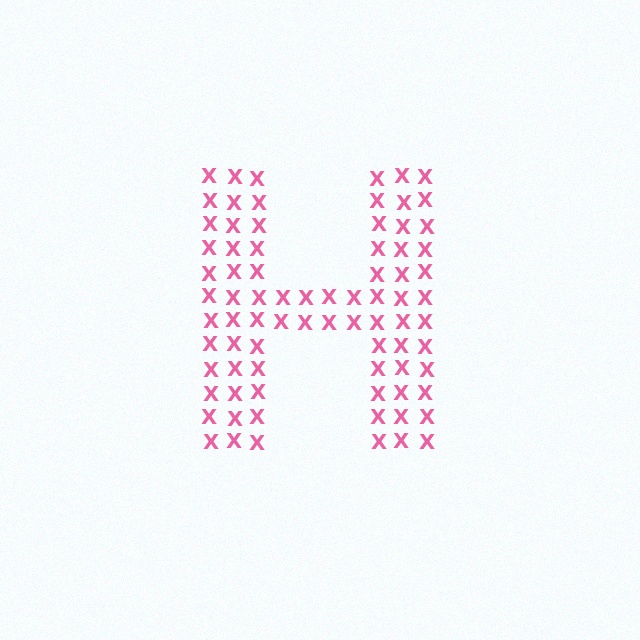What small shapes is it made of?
It is made of small letter X's.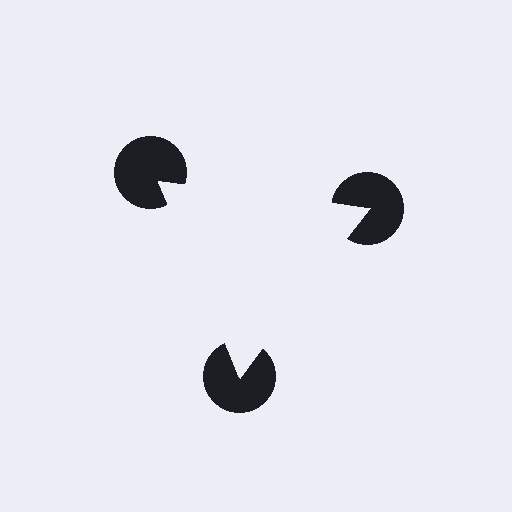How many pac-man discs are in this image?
There are 3 — one at each vertex of the illusory triangle.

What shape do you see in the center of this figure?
An illusory triangle — its edges are inferred from the aligned wedge cuts in the pac-man discs, not physically drawn.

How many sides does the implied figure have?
3 sides.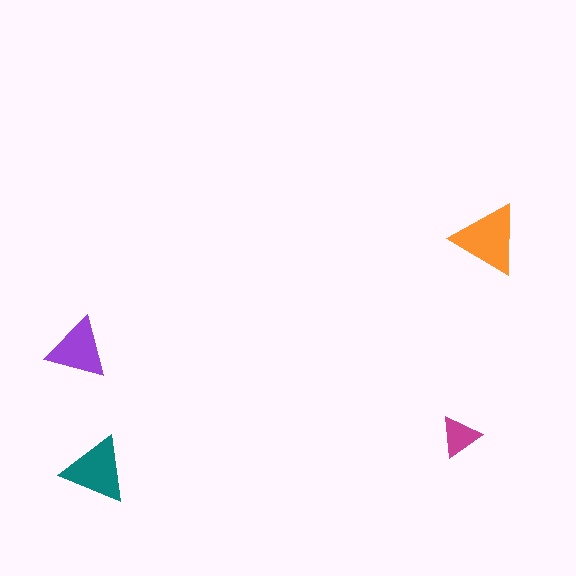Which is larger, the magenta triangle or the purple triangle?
The purple one.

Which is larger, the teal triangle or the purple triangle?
The teal one.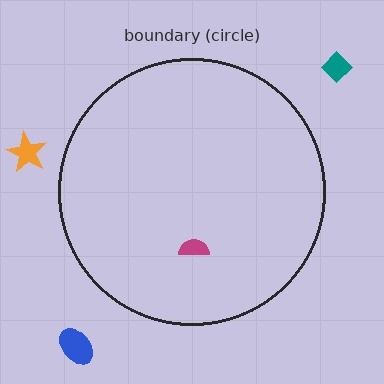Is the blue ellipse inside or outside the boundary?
Outside.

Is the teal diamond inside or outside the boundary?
Outside.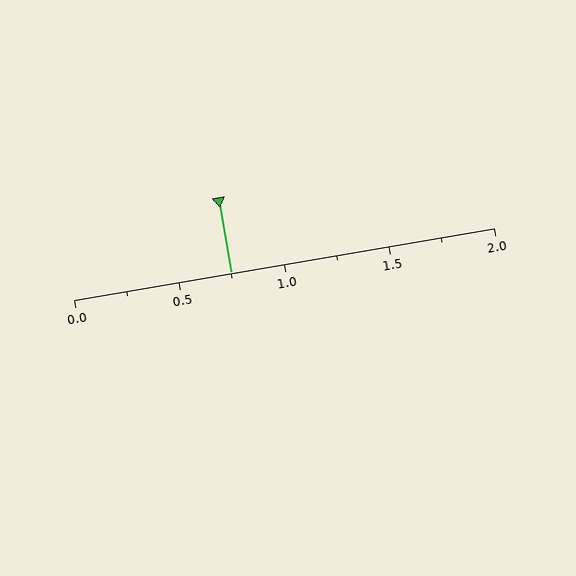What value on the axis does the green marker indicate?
The marker indicates approximately 0.75.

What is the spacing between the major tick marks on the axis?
The major ticks are spaced 0.5 apart.